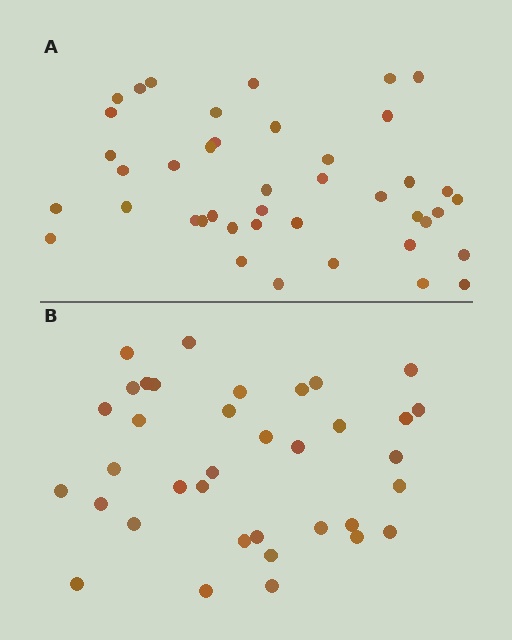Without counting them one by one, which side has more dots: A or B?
Region A (the top region) has more dots.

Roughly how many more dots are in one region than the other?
Region A has about 6 more dots than region B.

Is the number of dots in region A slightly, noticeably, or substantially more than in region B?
Region A has only slightly more — the two regions are fairly close. The ratio is roughly 1.2 to 1.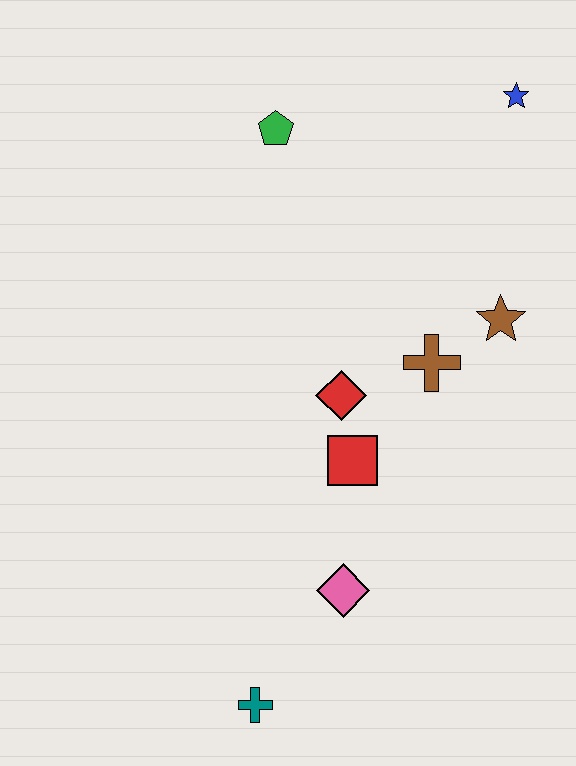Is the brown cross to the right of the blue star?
No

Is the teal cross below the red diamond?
Yes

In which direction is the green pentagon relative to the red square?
The green pentagon is above the red square.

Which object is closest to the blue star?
The brown star is closest to the blue star.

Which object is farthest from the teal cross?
The blue star is farthest from the teal cross.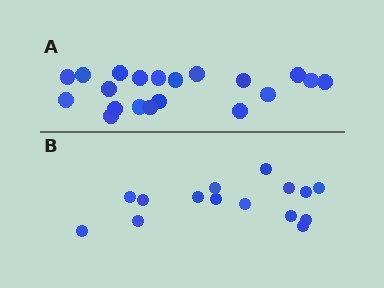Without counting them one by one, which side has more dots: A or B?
Region A (the top region) has more dots.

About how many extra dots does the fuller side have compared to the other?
Region A has about 5 more dots than region B.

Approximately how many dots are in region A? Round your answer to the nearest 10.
About 20 dots.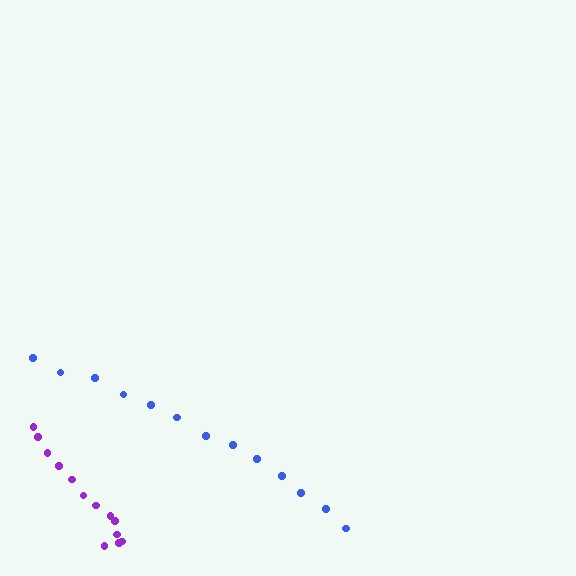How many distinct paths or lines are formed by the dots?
There are 2 distinct paths.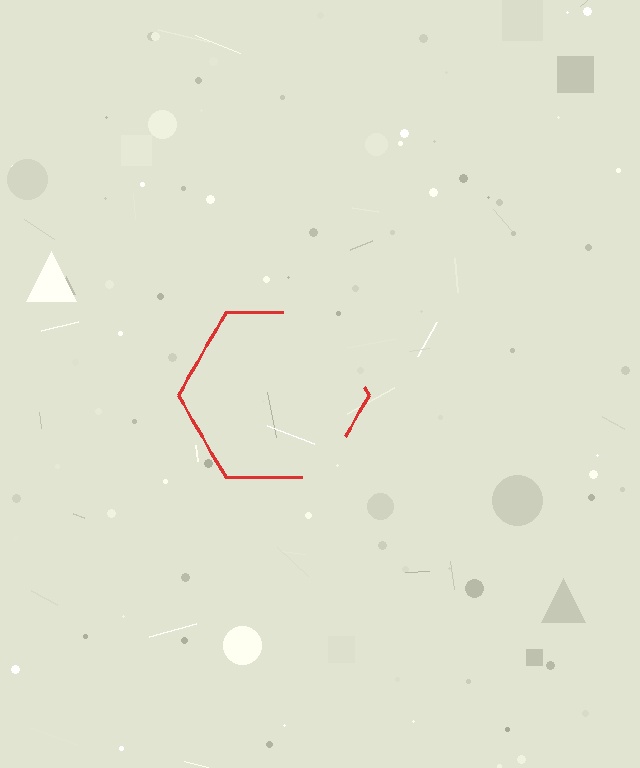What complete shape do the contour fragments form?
The contour fragments form a hexagon.